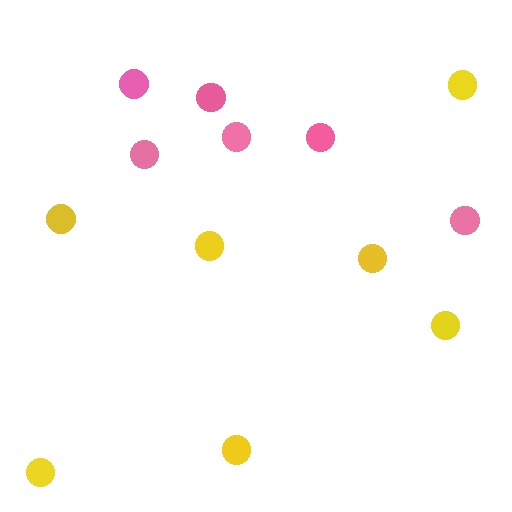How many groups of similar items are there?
There are 2 groups: one group of yellow circles (7) and one group of pink circles (6).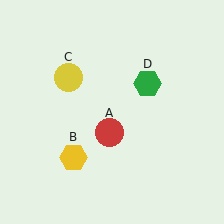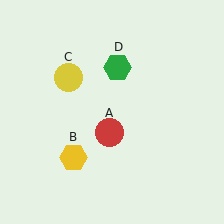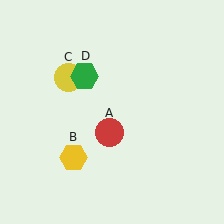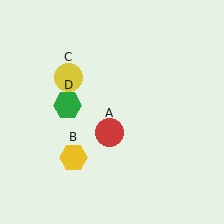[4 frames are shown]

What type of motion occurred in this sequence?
The green hexagon (object D) rotated counterclockwise around the center of the scene.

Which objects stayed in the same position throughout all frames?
Red circle (object A) and yellow hexagon (object B) and yellow circle (object C) remained stationary.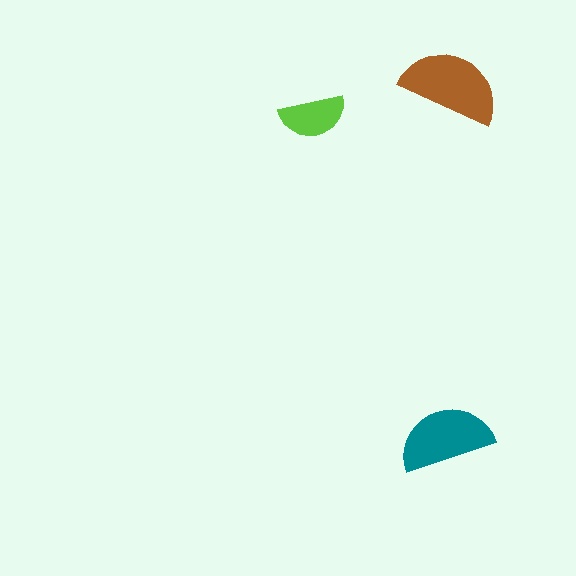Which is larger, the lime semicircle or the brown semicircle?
The brown one.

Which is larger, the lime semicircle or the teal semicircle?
The teal one.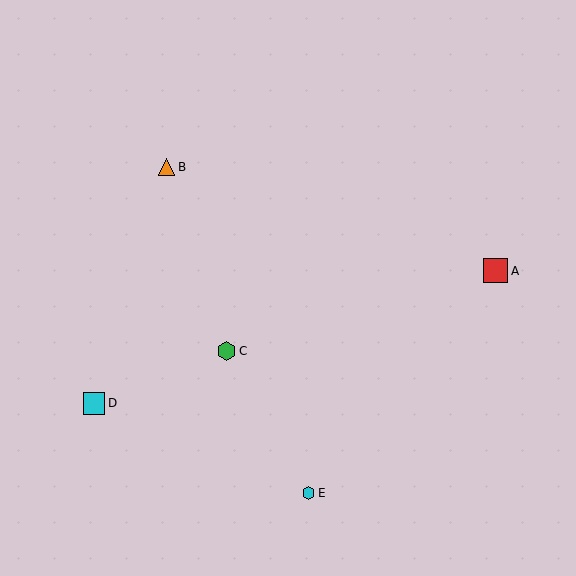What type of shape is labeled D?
Shape D is a cyan square.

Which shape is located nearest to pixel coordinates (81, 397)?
The cyan square (labeled D) at (94, 403) is nearest to that location.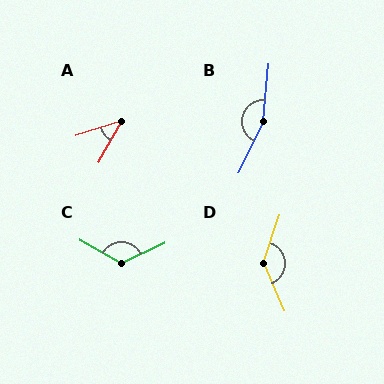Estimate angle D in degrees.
Approximately 138 degrees.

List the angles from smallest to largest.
A (43°), C (126°), D (138°), B (159°).